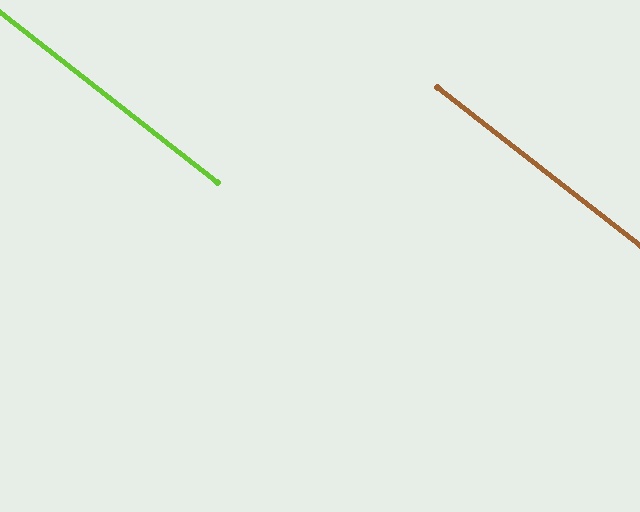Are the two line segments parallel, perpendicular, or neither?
Parallel — their directions differ by only 0.3°.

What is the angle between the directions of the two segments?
Approximately 0 degrees.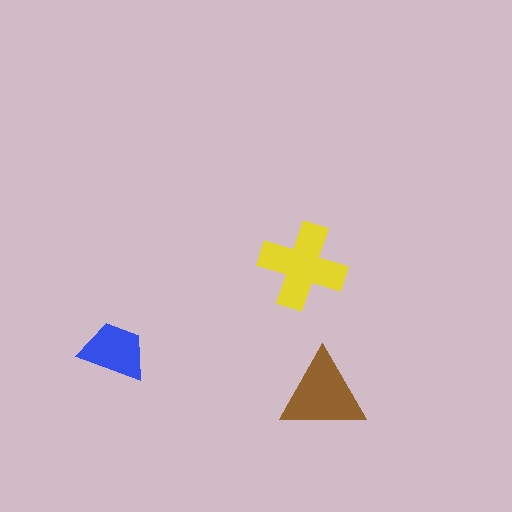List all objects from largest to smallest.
The yellow cross, the brown triangle, the blue trapezoid.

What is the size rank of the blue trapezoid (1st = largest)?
3rd.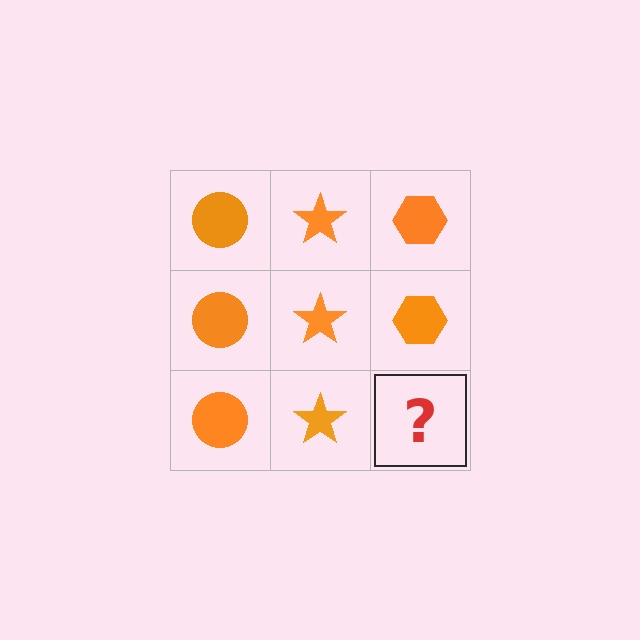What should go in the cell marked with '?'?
The missing cell should contain an orange hexagon.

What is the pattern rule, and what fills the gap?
The rule is that each column has a consistent shape. The gap should be filled with an orange hexagon.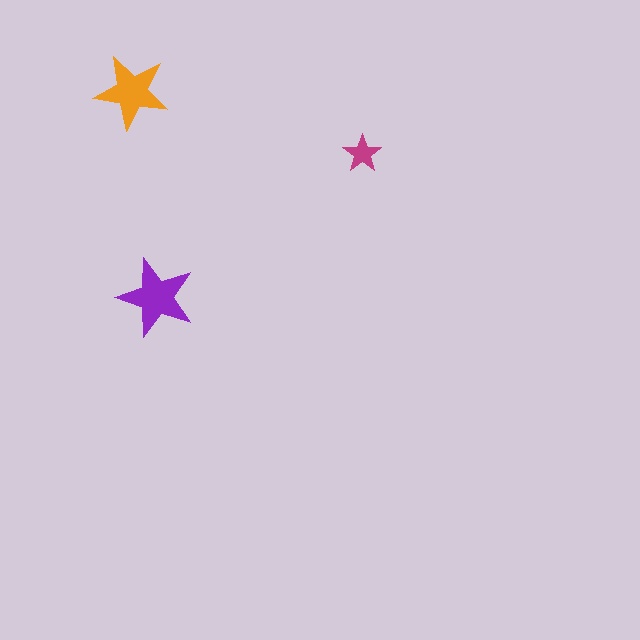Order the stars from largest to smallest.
the purple one, the orange one, the magenta one.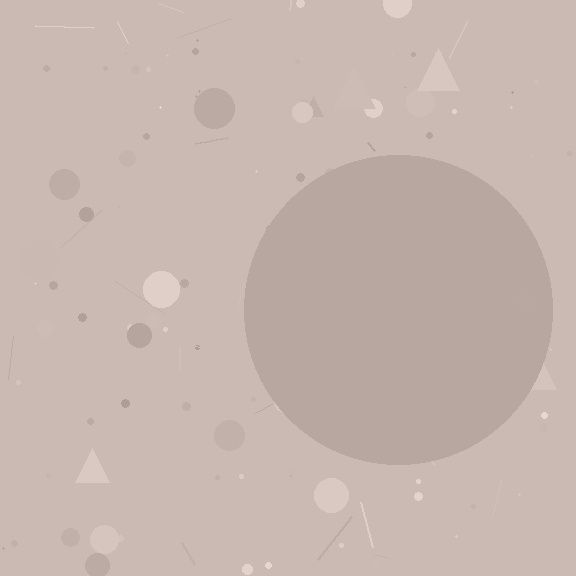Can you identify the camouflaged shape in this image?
The camouflaged shape is a circle.